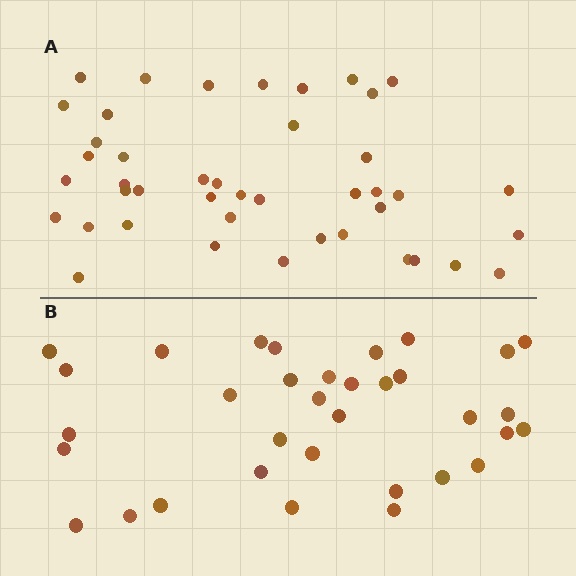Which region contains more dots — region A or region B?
Region A (the top region) has more dots.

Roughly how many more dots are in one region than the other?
Region A has roughly 8 or so more dots than region B.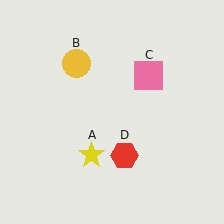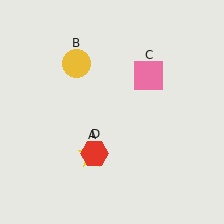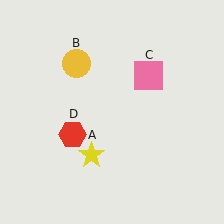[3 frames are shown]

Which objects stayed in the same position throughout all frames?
Yellow star (object A) and yellow circle (object B) and pink square (object C) remained stationary.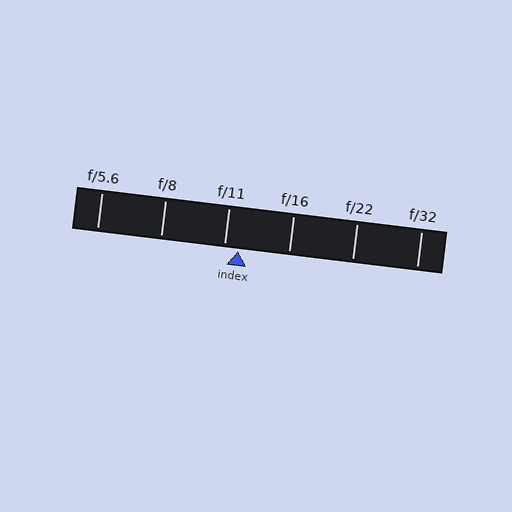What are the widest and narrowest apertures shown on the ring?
The widest aperture shown is f/5.6 and the narrowest is f/32.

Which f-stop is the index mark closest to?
The index mark is closest to f/11.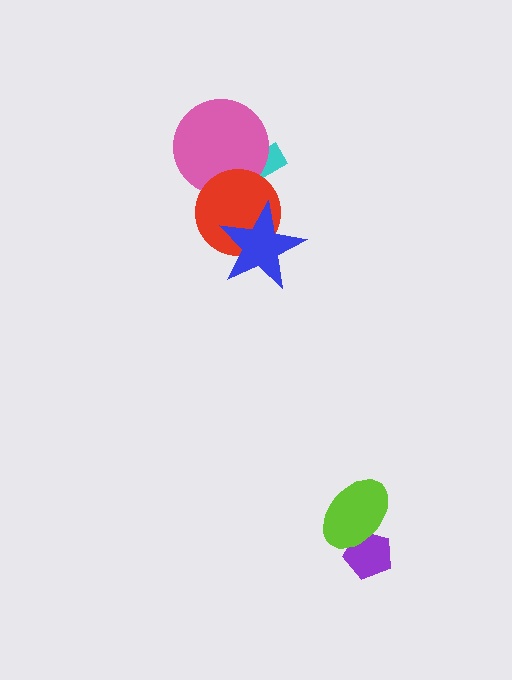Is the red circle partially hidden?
Yes, it is partially covered by another shape.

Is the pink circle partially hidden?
Yes, it is partially covered by another shape.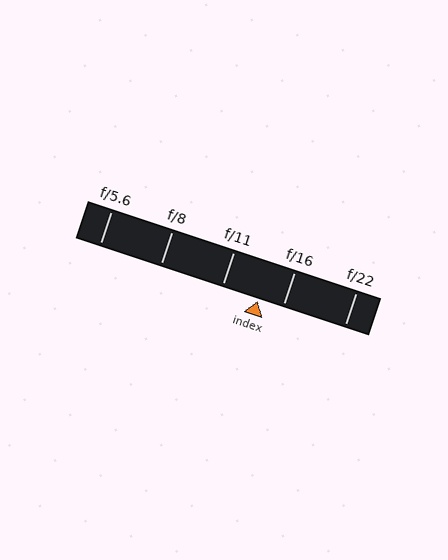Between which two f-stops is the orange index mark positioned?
The index mark is between f/11 and f/16.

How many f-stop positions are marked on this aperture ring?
There are 5 f-stop positions marked.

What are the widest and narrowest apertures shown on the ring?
The widest aperture shown is f/5.6 and the narrowest is f/22.